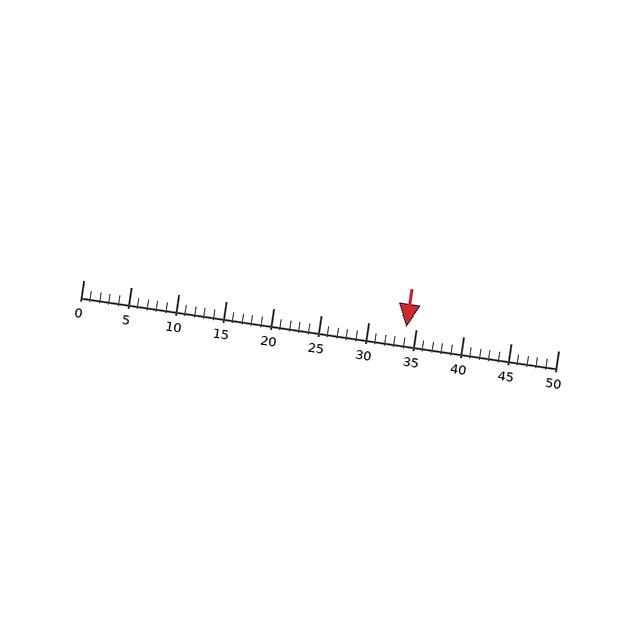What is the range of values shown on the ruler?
The ruler shows values from 0 to 50.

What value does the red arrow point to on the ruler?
The red arrow points to approximately 34.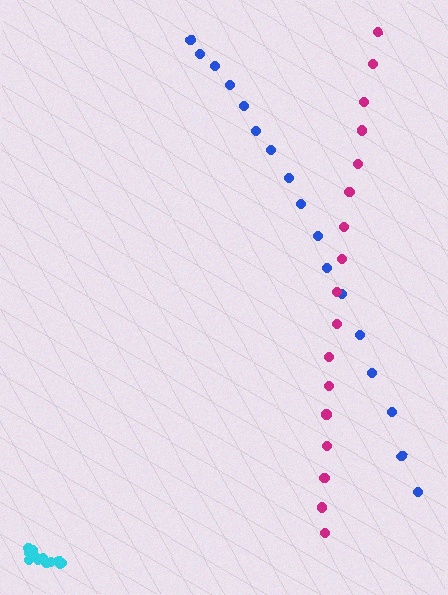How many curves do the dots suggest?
There are 3 distinct paths.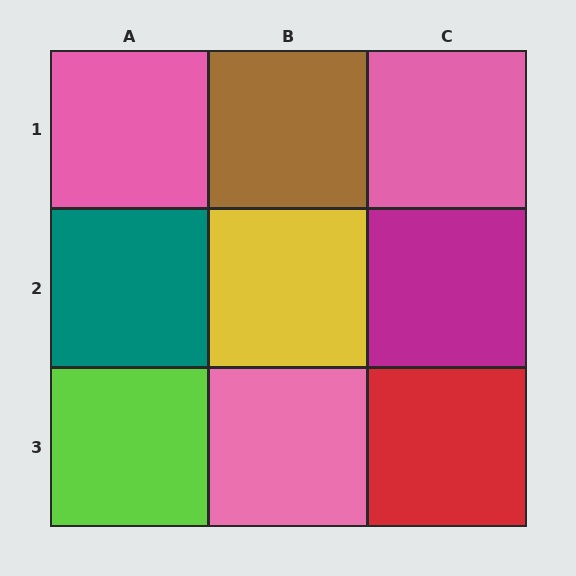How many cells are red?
1 cell is red.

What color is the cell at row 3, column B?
Pink.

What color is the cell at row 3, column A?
Lime.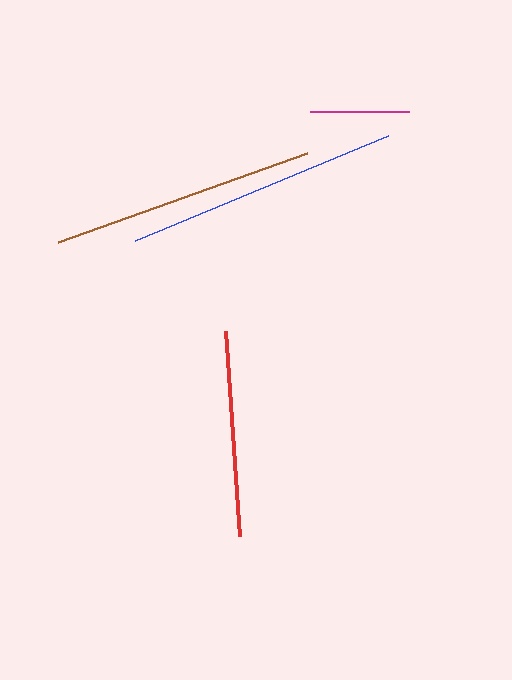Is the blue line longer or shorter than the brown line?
The blue line is longer than the brown line.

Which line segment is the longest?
The blue line is the longest at approximately 274 pixels.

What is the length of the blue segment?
The blue segment is approximately 274 pixels long.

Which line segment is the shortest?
The magenta line is the shortest at approximately 99 pixels.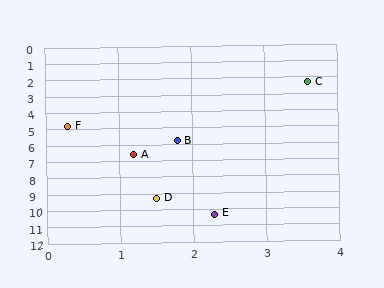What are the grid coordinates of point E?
Point E is at approximately (2.3, 10.3).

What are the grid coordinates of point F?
Point F is at approximately (0.3, 4.8).